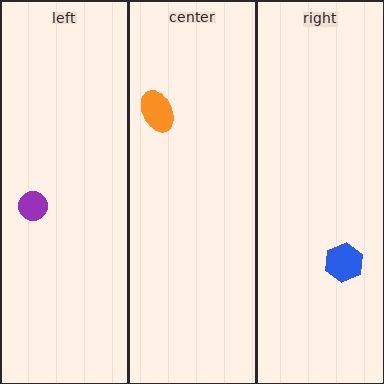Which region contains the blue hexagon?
The right region.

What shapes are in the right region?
The blue hexagon.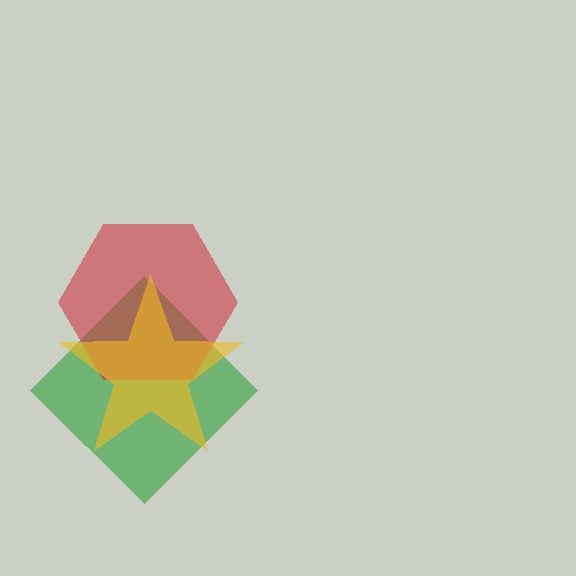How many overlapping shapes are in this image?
There are 3 overlapping shapes in the image.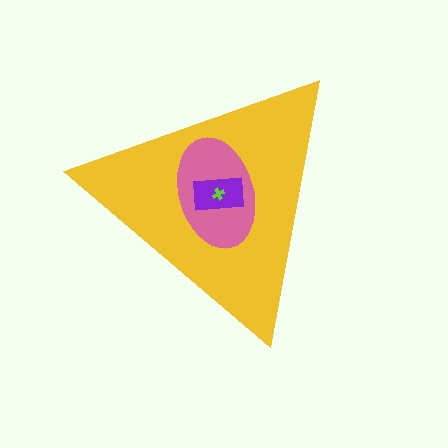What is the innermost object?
The lime cross.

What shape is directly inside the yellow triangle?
The pink ellipse.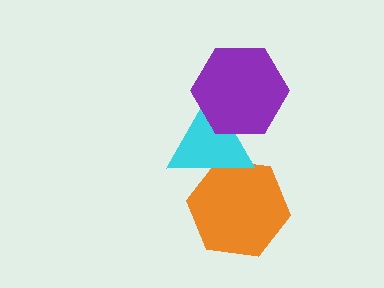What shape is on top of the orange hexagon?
The cyan triangle is on top of the orange hexagon.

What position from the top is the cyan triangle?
The cyan triangle is 2nd from the top.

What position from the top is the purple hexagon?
The purple hexagon is 1st from the top.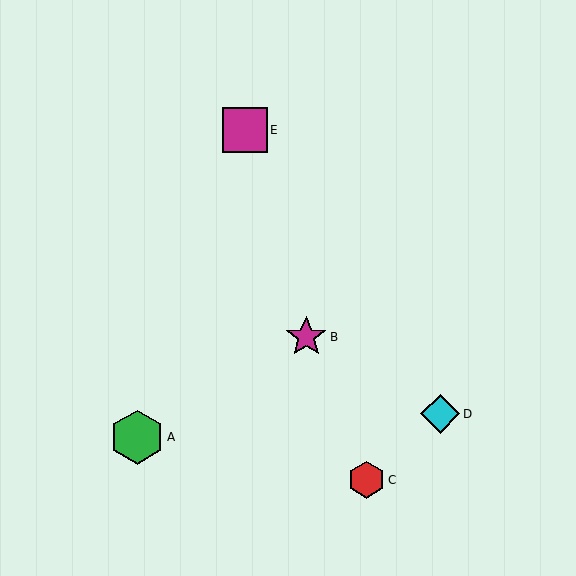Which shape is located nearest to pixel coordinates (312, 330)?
The magenta star (labeled B) at (306, 337) is nearest to that location.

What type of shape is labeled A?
Shape A is a green hexagon.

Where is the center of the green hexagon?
The center of the green hexagon is at (137, 437).